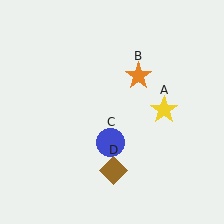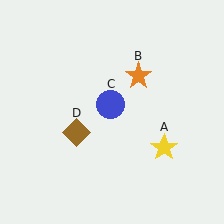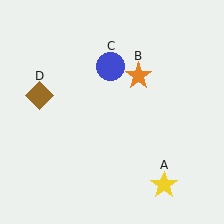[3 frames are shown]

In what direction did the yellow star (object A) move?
The yellow star (object A) moved down.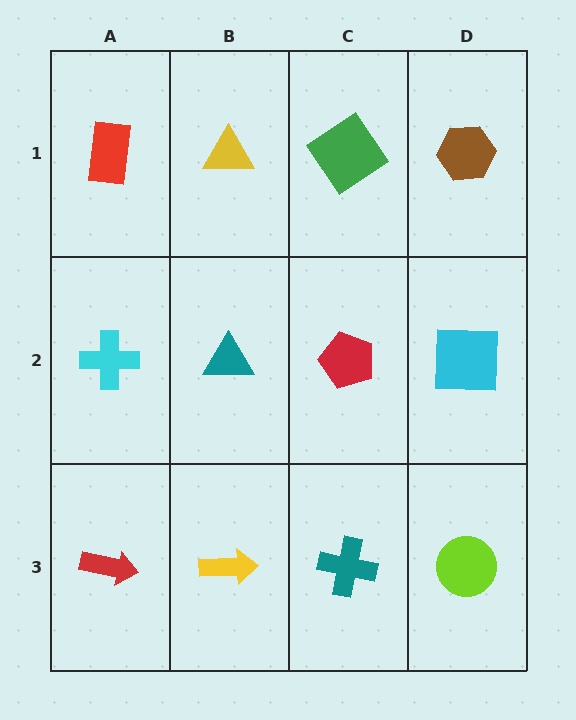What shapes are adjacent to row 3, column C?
A red pentagon (row 2, column C), a yellow arrow (row 3, column B), a lime circle (row 3, column D).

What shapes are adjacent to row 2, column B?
A yellow triangle (row 1, column B), a yellow arrow (row 3, column B), a cyan cross (row 2, column A), a red pentagon (row 2, column C).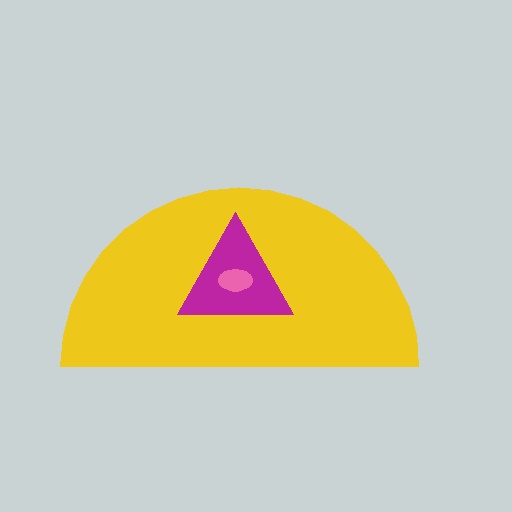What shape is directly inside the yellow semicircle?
The magenta triangle.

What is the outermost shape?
The yellow semicircle.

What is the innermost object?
The pink ellipse.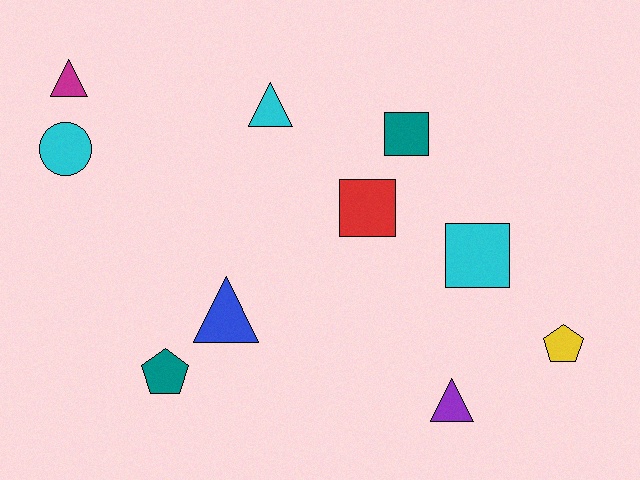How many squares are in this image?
There are 3 squares.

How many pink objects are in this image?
There are no pink objects.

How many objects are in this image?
There are 10 objects.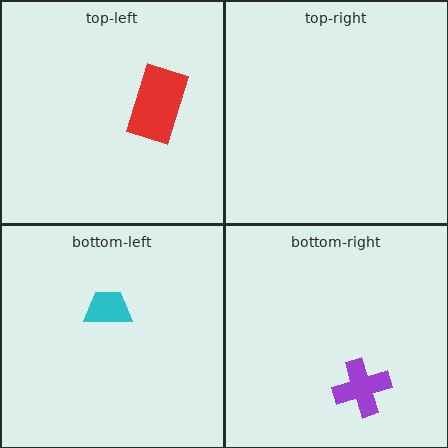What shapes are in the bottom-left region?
The cyan trapezoid.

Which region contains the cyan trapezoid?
The bottom-left region.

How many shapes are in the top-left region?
1.